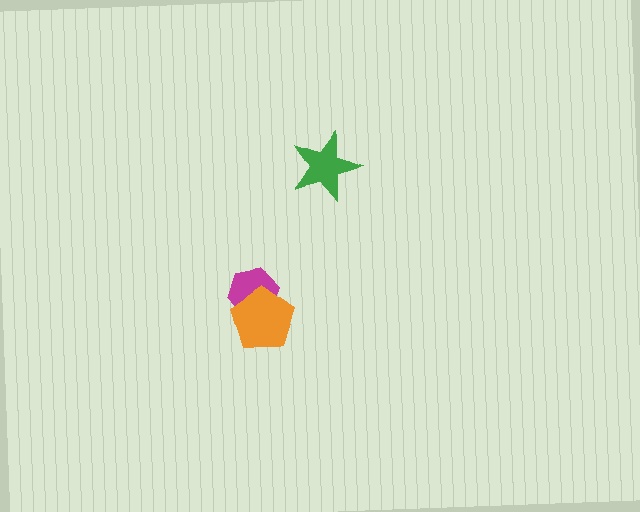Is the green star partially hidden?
No, no other shape covers it.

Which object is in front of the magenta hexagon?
The orange pentagon is in front of the magenta hexagon.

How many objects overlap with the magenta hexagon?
1 object overlaps with the magenta hexagon.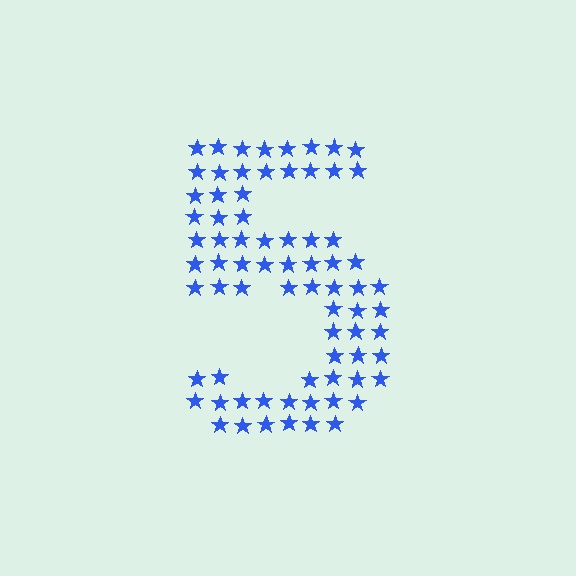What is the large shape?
The large shape is the digit 5.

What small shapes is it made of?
It is made of small stars.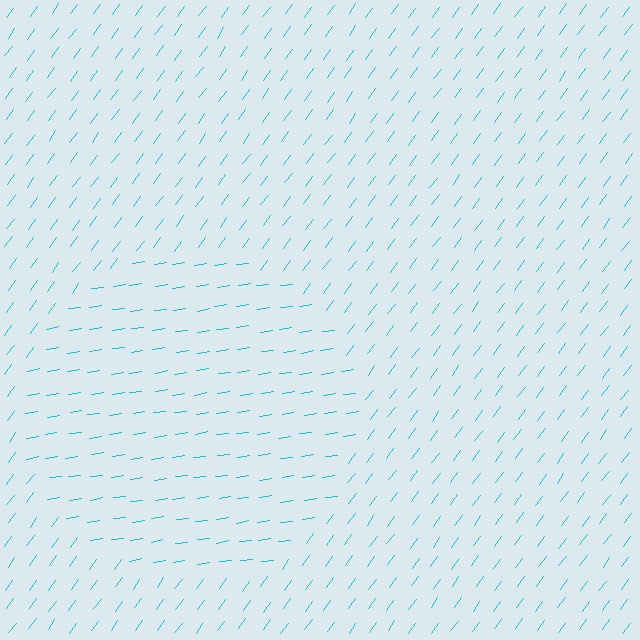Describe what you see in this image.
The image is filled with small cyan line segments. A circle region in the image has lines oriented differently from the surrounding lines, creating a visible texture boundary.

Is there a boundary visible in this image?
Yes, there is a texture boundary formed by a change in line orientation.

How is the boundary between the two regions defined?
The boundary is defined purely by a change in line orientation (approximately 45 degrees difference). All lines are the same color and thickness.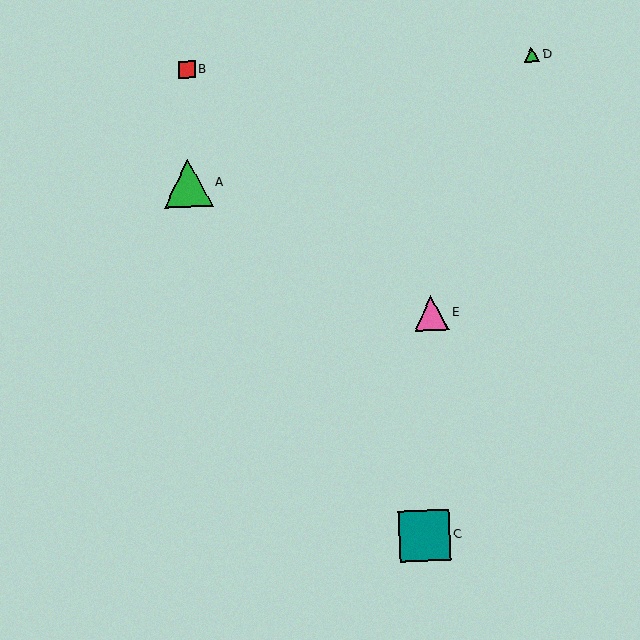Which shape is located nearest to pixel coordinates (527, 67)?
The green triangle (labeled D) at (531, 54) is nearest to that location.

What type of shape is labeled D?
Shape D is a green triangle.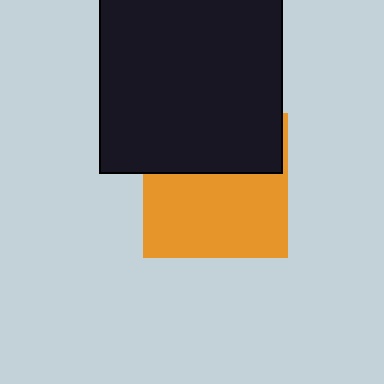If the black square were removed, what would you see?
You would see the complete orange square.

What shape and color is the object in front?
The object in front is a black square.